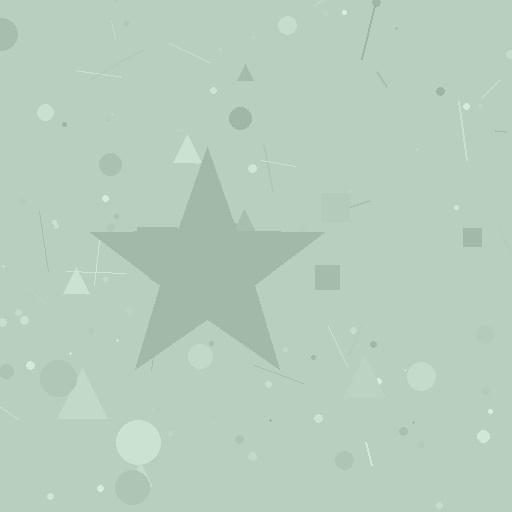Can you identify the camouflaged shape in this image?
The camouflaged shape is a star.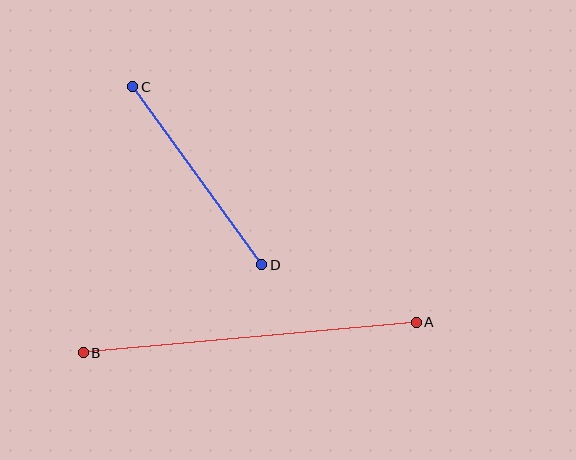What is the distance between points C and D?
The distance is approximately 220 pixels.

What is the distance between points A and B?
The distance is approximately 335 pixels.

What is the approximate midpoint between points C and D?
The midpoint is at approximately (197, 176) pixels.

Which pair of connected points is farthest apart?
Points A and B are farthest apart.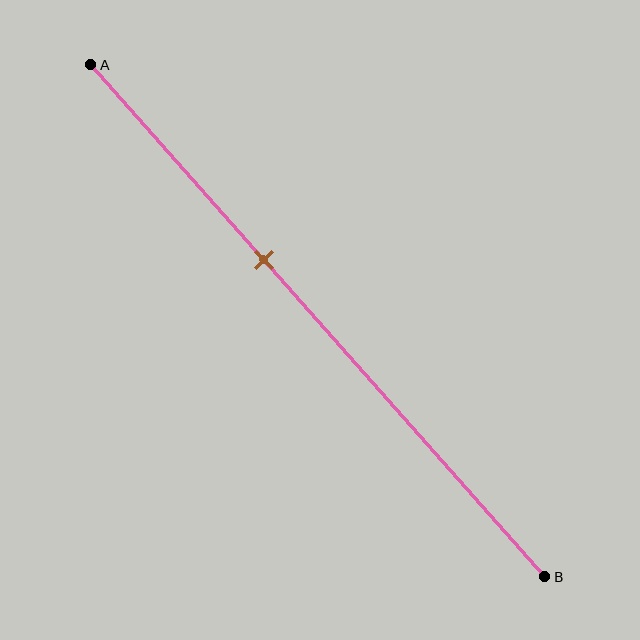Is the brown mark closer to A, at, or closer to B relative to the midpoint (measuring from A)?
The brown mark is closer to point A than the midpoint of segment AB.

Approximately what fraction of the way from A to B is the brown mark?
The brown mark is approximately 40% of the way from A to B.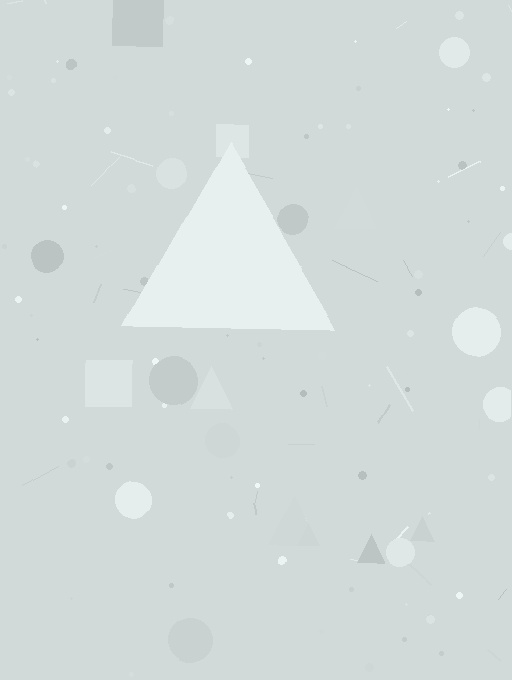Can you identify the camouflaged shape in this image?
The camouflaged shape is a triangle.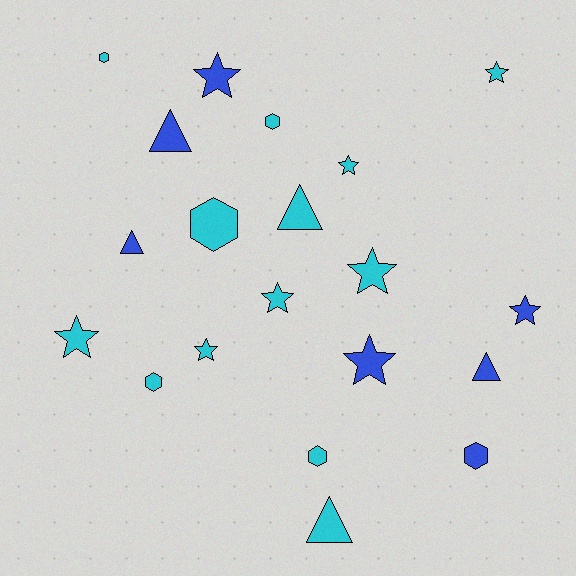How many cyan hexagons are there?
There are 5 cyan hexagons.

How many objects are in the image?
There are 20 objects.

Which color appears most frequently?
Cyan, with 13 objects.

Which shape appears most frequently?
Star, with 9 objects.